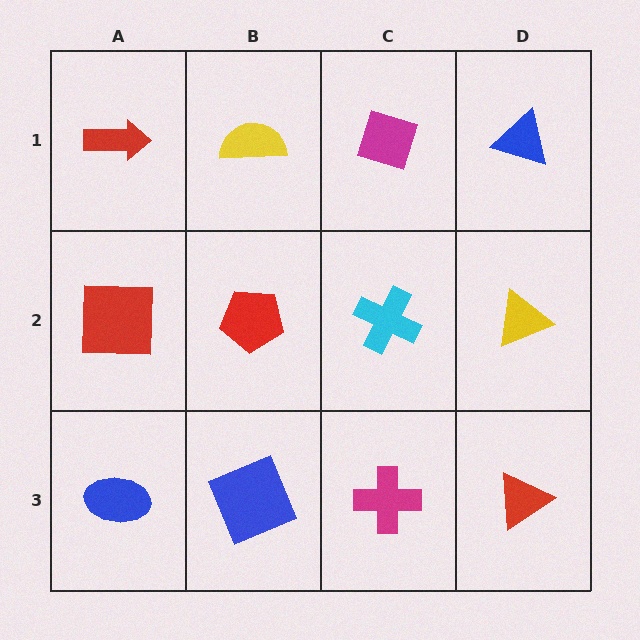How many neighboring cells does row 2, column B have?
4.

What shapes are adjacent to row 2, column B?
A yellow semicircle (row 1, column B), a blue square (row 3, column B), a red square (row 2, column A), a cyan cross (row 2, column C).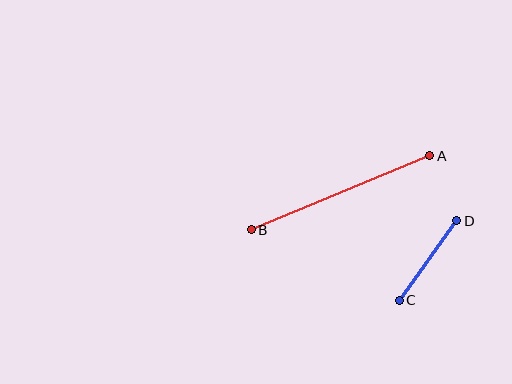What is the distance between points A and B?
The distance is approximately 193 pixels.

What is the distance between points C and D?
The distance is approximately 98 pixels.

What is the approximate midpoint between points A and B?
The midpoint is at approximately (341, 193) pixels.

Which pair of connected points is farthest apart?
Points A and B are farthest apart.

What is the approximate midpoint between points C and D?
The midpoint is at approximately (428, 260) pixels.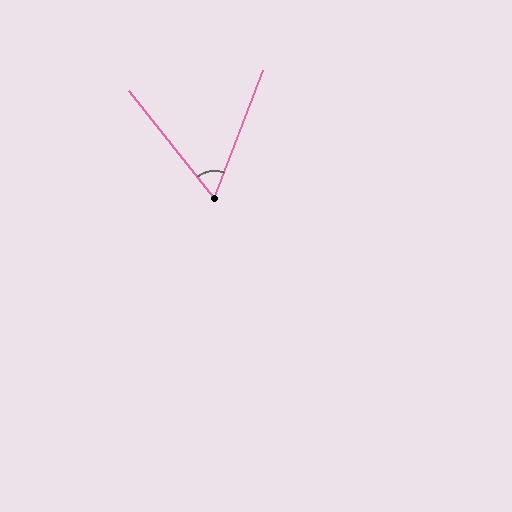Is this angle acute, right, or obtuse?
It is acute.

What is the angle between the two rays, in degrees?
Approximately 60 degrees.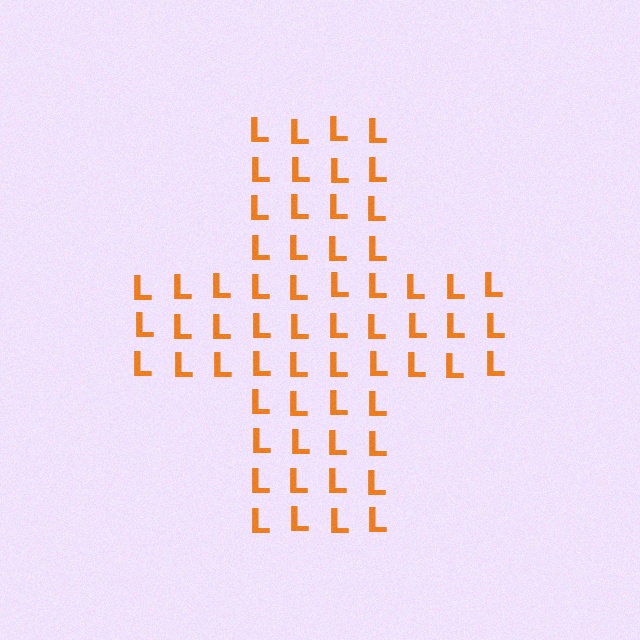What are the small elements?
The small elements are letter L's.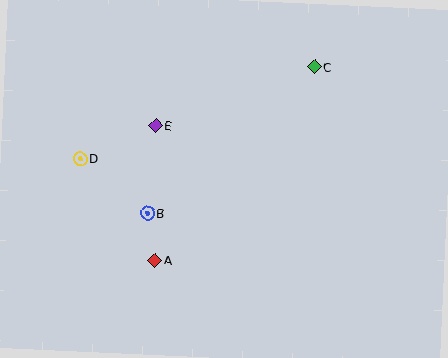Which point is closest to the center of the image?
Point B at (148, 213) is closest to the center.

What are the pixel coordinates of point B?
Point B is at (148, 213).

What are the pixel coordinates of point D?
Point D is at (80, 159).